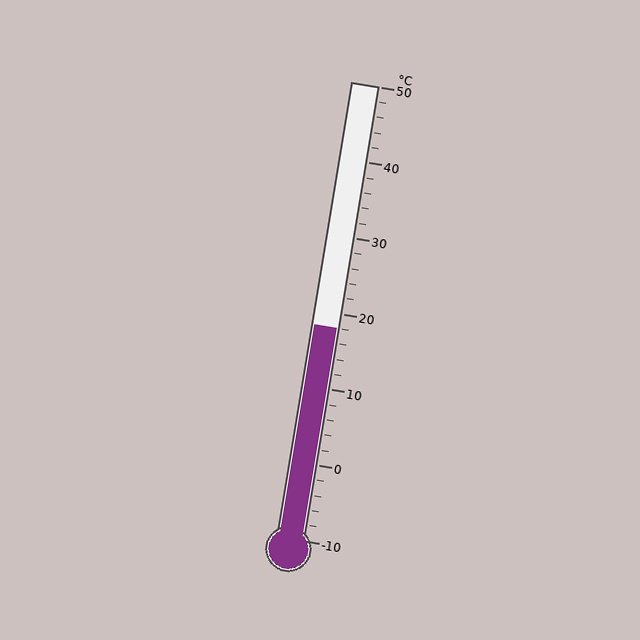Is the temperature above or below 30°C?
The temperature is below 30°C.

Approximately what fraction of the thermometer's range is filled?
The thermometer is filled to approximately 45% of its range.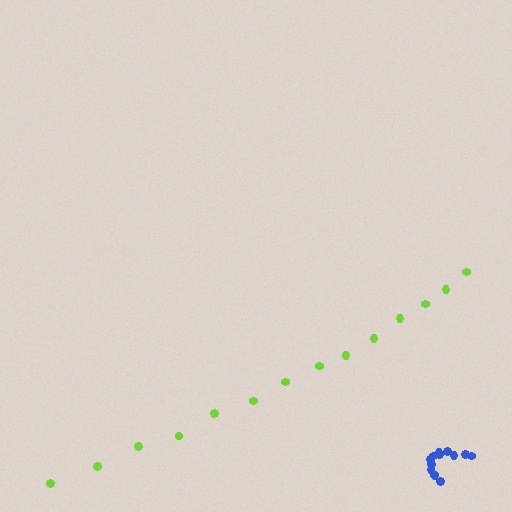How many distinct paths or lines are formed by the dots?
There are 2 distinct paths.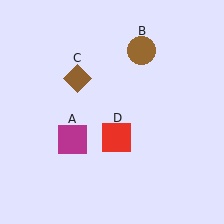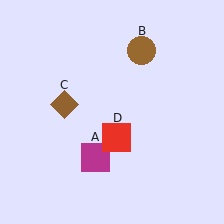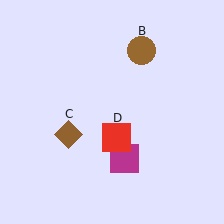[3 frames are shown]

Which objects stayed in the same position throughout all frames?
Brown circle (object B) and red square (object D) remained stationary.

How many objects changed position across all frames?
2 objects changed position: magenta square (object A), brown diamond (object C).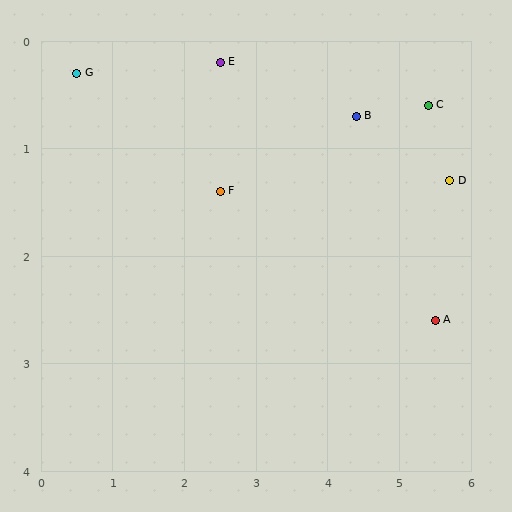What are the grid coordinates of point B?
Point B is at approximately (4.4, 0.7).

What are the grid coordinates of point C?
Point C is at approximately (5.4, 0.6).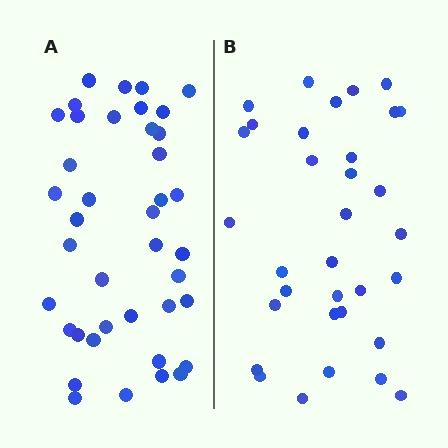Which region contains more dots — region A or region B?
Region A (the left region) has more dots.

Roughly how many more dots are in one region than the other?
Region A has roughly 8 or so more dots than region B.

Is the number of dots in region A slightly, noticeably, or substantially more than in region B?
Region A has only slightly more — the two regions are fairly close. The ratio is roughly 1.2 to 1.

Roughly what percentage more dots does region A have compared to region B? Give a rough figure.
About 20% more.